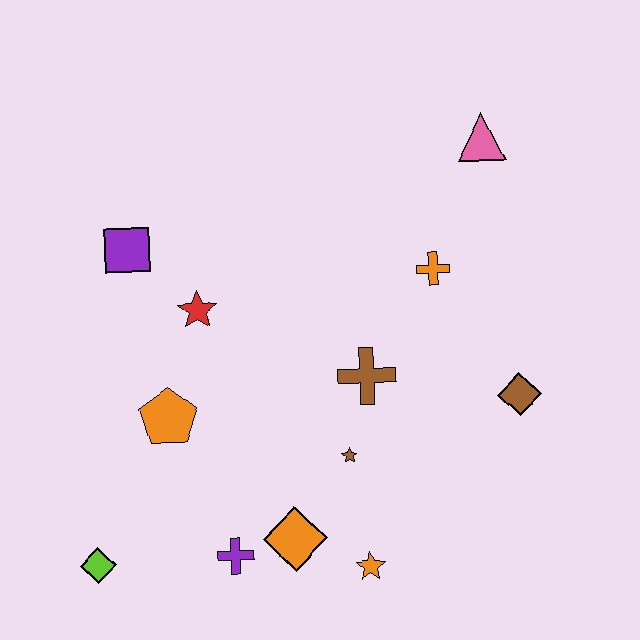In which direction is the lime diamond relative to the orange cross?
The lime diamond is to the left of the orange cross.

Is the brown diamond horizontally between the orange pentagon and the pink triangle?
No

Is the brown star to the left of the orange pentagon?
No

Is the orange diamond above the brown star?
No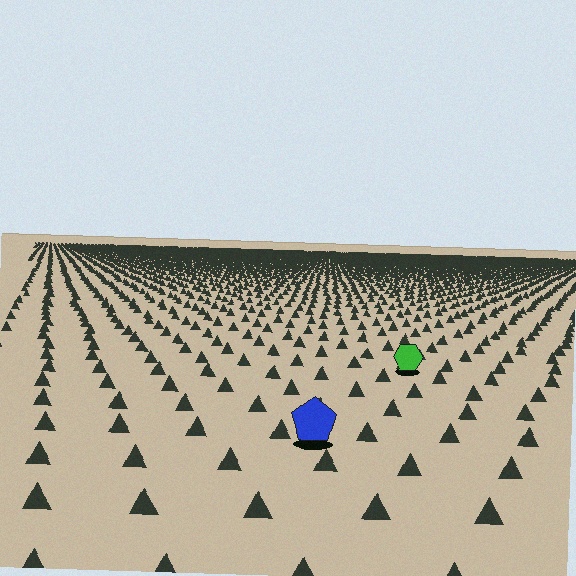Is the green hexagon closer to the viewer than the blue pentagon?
No. The blue pentagon is closer — you can tell from the texture gradient: the ground texture is coarser near it.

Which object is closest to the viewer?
The blue pentagon is closest. The texture marks near it are larger and more spread out.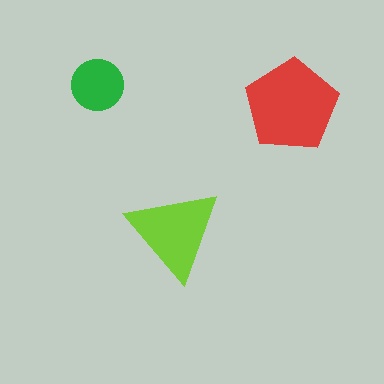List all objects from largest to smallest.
The red pentagon, the lime triangle, the green circle.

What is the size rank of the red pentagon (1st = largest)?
1st.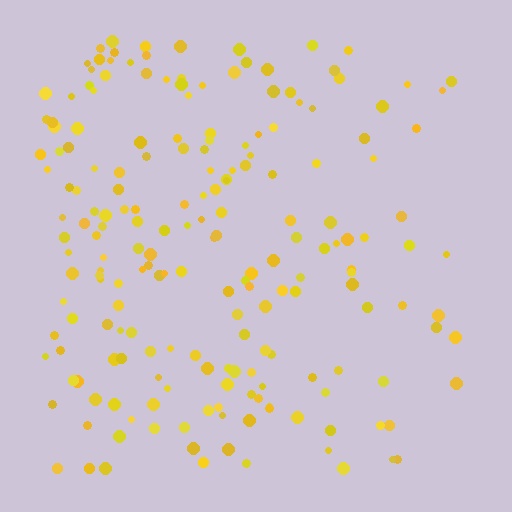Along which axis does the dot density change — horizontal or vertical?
Horizontal.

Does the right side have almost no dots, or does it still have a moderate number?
Still a moderate number, just noticeably fewer than the left.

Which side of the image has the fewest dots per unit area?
The right.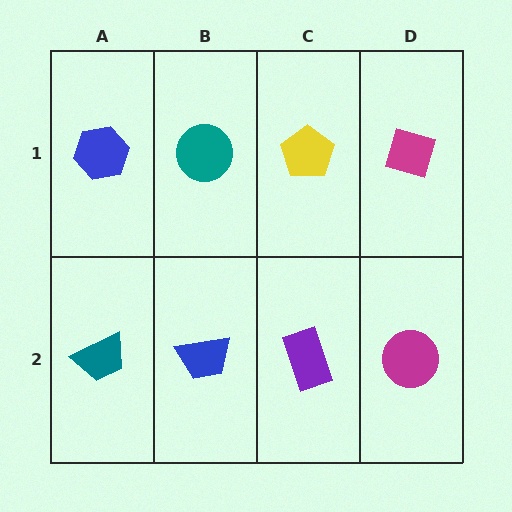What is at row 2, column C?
A purple rectangle.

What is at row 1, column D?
A magenta diamond.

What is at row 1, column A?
A blue hexagon.